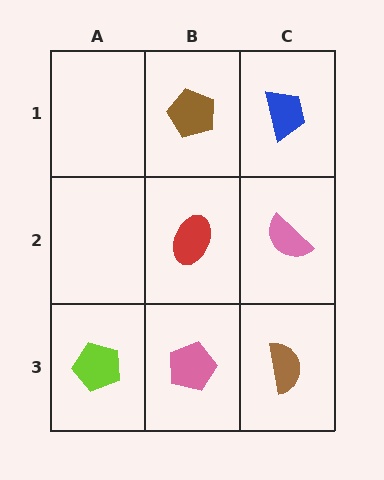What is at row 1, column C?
A blue trapezoid.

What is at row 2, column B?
A red ellipse.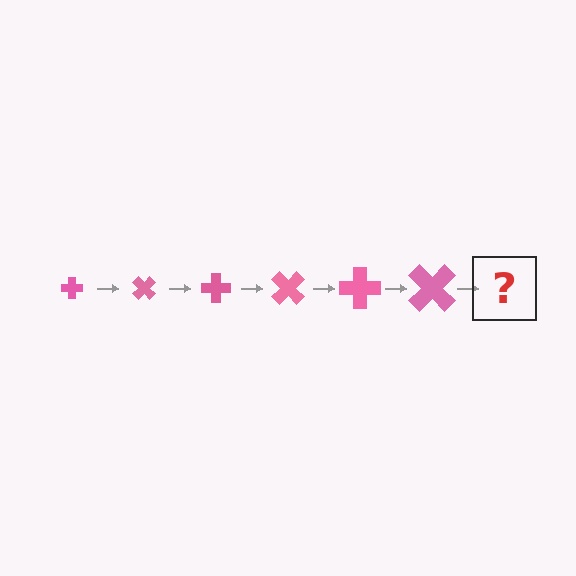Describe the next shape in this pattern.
It should be a cross, larger than the previous one and rotated 270 degrees from the start.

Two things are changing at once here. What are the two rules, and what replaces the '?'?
The two rules are that the cross grows larger each step and it rotates 45 degrees each step. The '?' should be a cross, larger than the previous one and rotated 270 degrees from the start.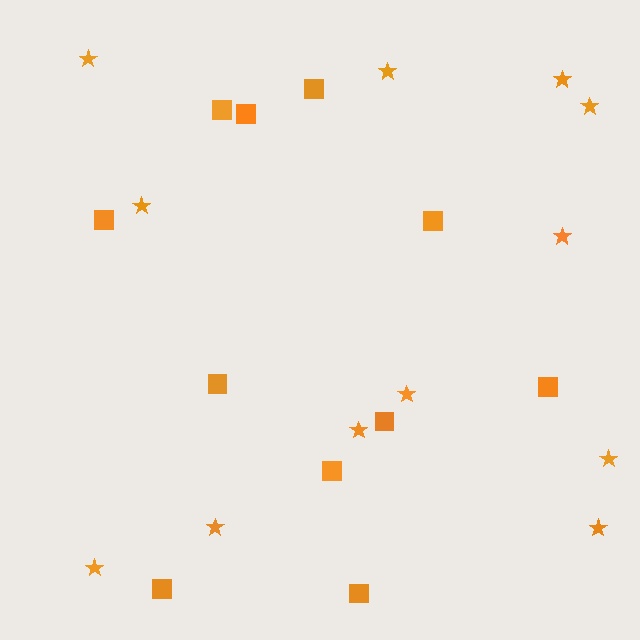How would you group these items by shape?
There are 2 groups: one group of squares (11) and one group of stars (12).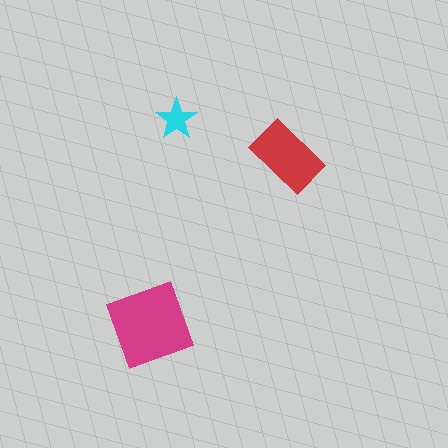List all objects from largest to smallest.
The magenta square, the red rectangle, the cyan star.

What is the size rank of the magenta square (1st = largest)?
1st.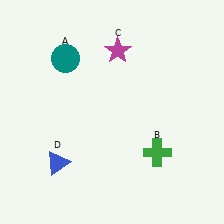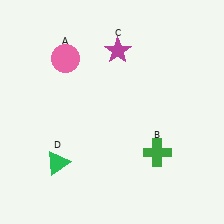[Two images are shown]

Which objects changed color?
A changed from teal to pink. D changed from blue to green.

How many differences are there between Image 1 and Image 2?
There are 2 differences between the two images.